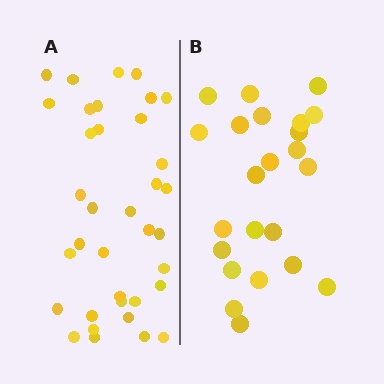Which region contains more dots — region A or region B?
Region A (the left region) has more dots.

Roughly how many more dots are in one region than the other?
Region A has approximately 15 more dots than region B.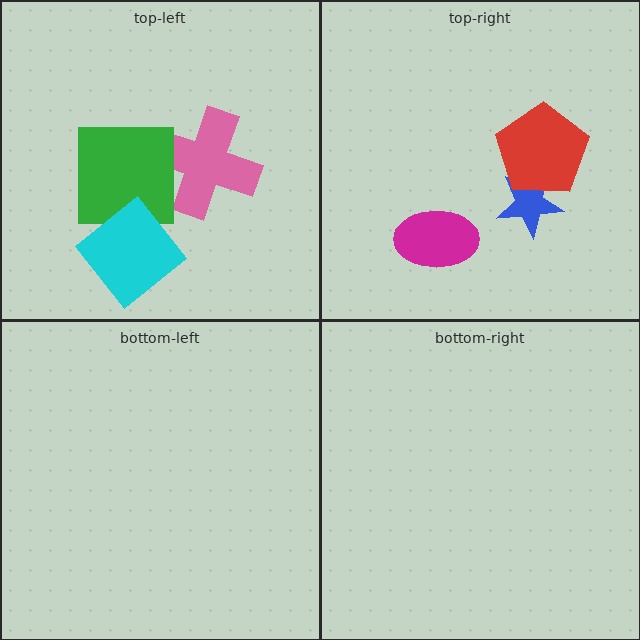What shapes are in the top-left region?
The pink cross, the green square, the cyan diamond.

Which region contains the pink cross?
The top-left region.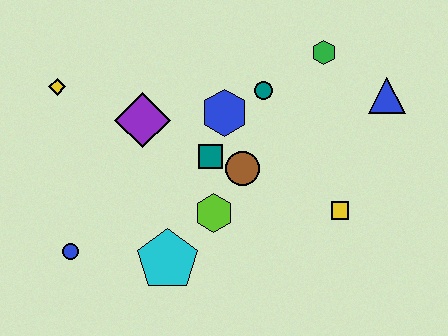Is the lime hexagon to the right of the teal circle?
No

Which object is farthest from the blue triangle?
The blue circle is farthest from the blue triangle.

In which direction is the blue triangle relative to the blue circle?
The blue triangle is to the right of the blue circle.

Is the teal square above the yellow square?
Yes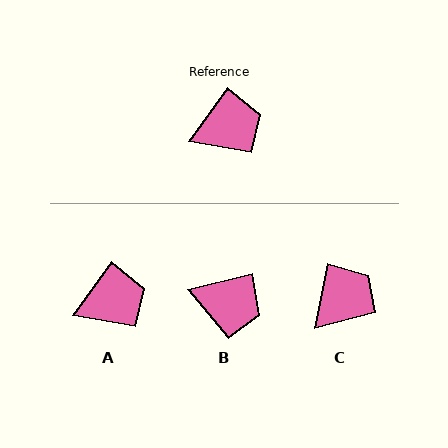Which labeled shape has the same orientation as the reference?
A.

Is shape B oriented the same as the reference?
No, it is off by about 41 degrees.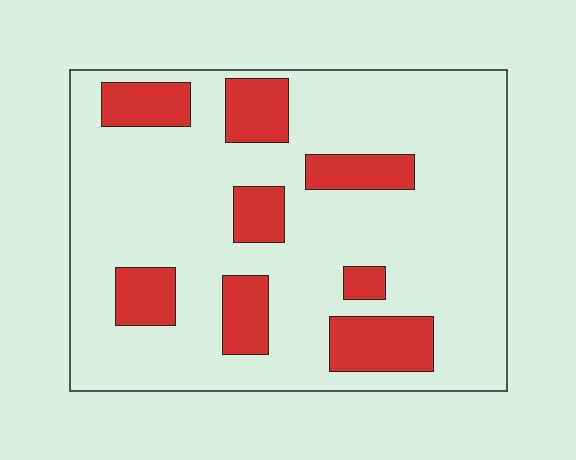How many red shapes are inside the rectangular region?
8.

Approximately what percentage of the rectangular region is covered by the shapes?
Approximately 20%.